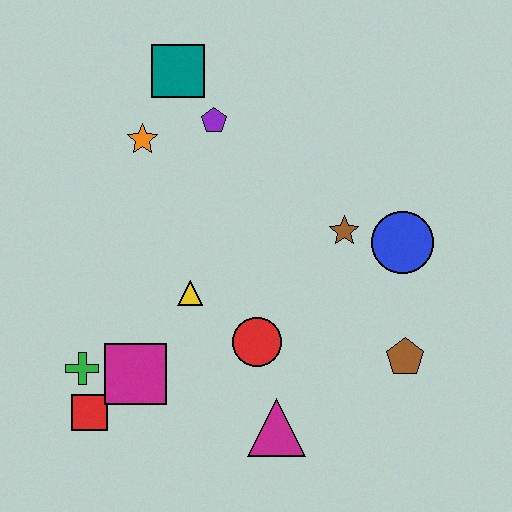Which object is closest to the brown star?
The blue circle is closest to the brown star.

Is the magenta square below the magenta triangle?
No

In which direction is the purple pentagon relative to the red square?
The purple pentagon is above the red square.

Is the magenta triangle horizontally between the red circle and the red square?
No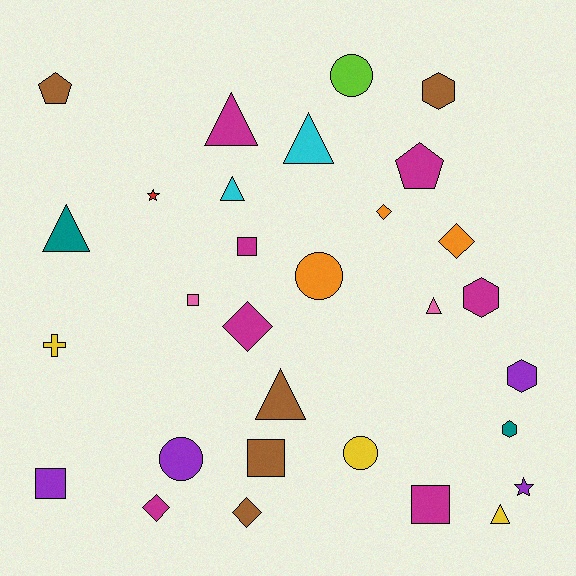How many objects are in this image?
There are 30 objects.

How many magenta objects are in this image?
There are 7 magenta objects.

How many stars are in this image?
There are 2 stars.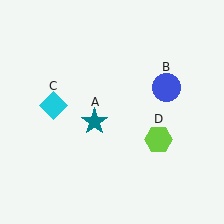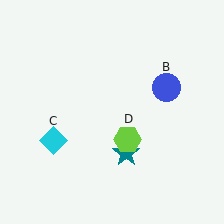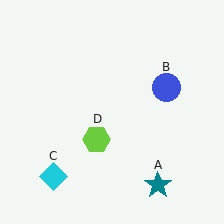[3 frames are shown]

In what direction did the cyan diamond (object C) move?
The cyan diamond (object C) moved down.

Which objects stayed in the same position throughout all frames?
Blue circle (object B) remained stationary.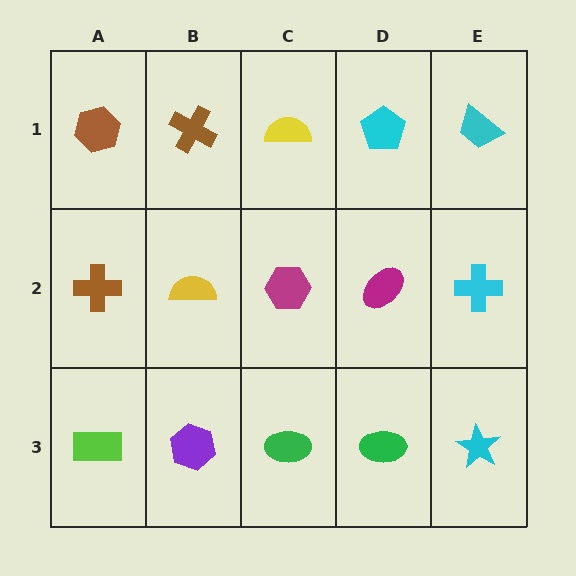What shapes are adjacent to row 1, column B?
A yellow semicircle (row 2, column B), a brown hexagon (row 1, column A), a yellow semicircle (row 1, column C).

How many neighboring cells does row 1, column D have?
3.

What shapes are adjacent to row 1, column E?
A cyan cross (row 2, column E), a cyan pentagon (row 1, column D).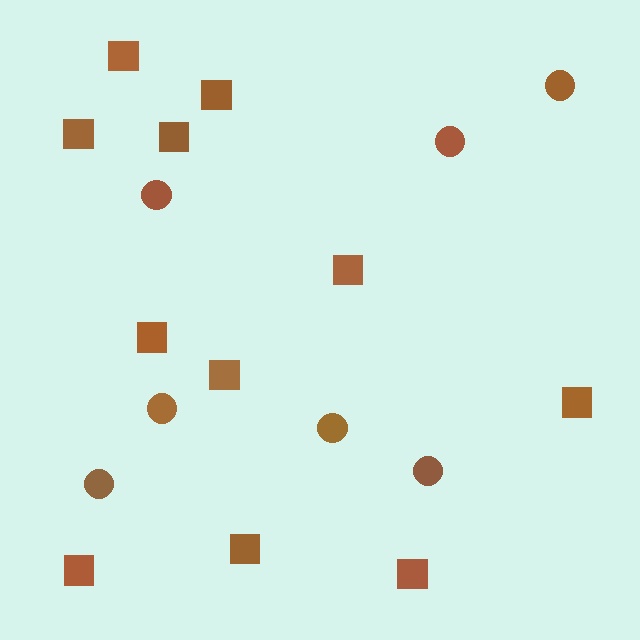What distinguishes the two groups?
There are 2 groups: one group of circles (7) and one group of squares (11).